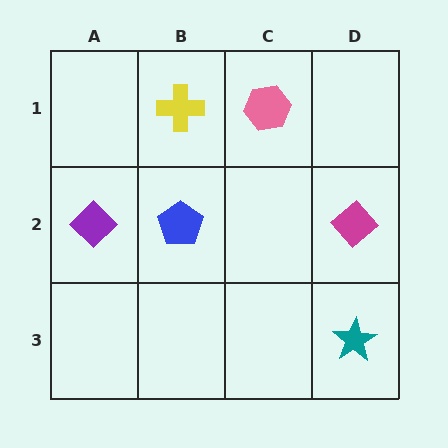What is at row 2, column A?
A purple diamond.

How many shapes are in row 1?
2 shapes.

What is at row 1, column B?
A yellow cross.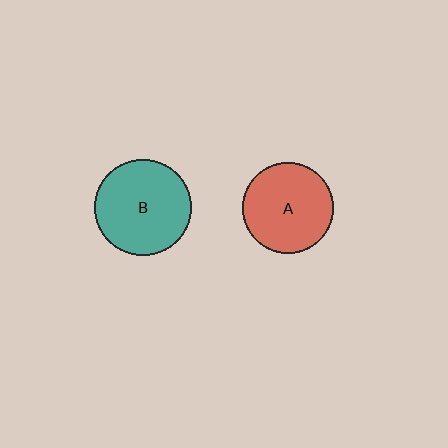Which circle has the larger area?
Circle B (teal).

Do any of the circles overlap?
No, none of the circles overlap.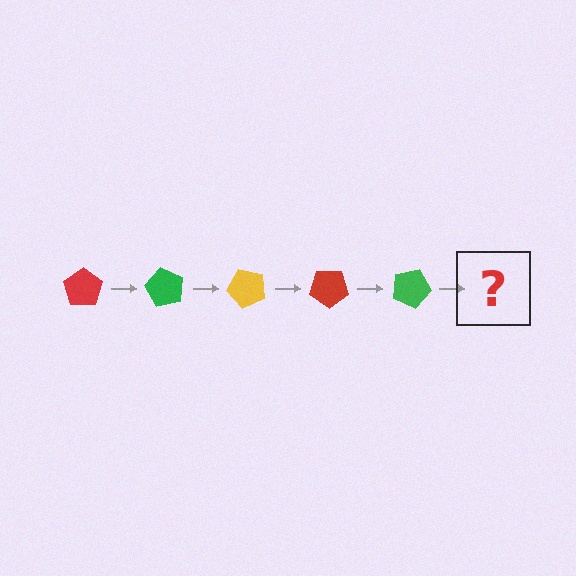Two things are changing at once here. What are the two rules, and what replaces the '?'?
The two rules are that it rotates 60 degrees each step and the color cycles through red, green, and yellow. The '?' should be a yellow pentagon, rotated 300 degrees from the start.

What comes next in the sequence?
The next element should be a yellow pentagon, rotated 300 degrees from the start.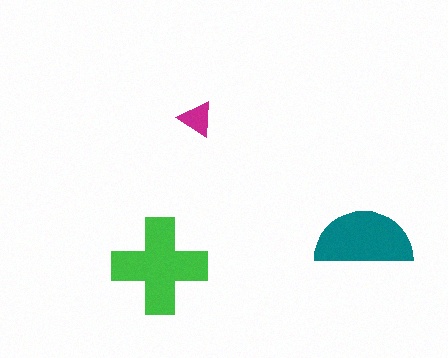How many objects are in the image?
There are 3 objects in the image.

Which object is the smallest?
The magenta triangle.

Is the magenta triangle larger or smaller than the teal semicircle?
Smaller.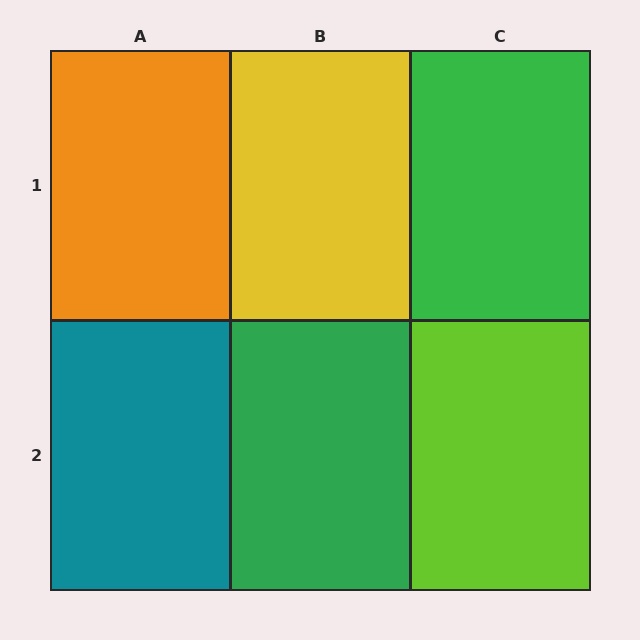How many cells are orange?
1 cell is orange.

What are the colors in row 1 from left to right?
Orange, yellow, green.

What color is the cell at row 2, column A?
Teal.